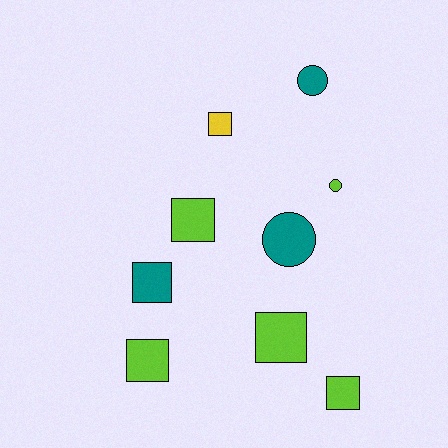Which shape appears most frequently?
Square, with 6 objects.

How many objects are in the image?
There are 9 objects.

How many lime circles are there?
There is 1 lime circle.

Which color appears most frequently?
Lime, with 5 objects.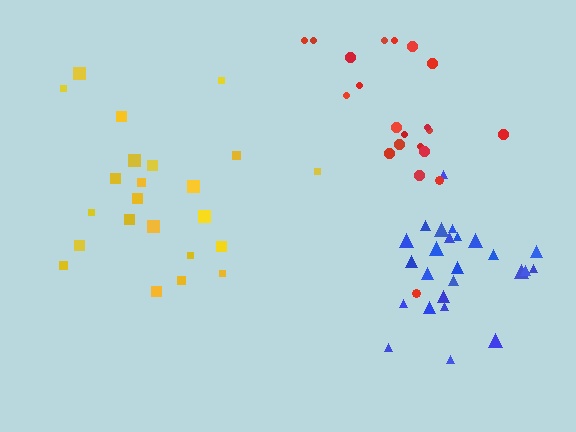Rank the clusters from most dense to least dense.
blue, red, yellow.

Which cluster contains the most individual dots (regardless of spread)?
Blue (25).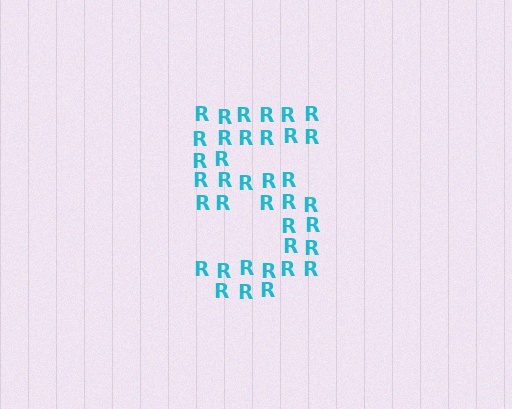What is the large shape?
The large shape is the digit 5.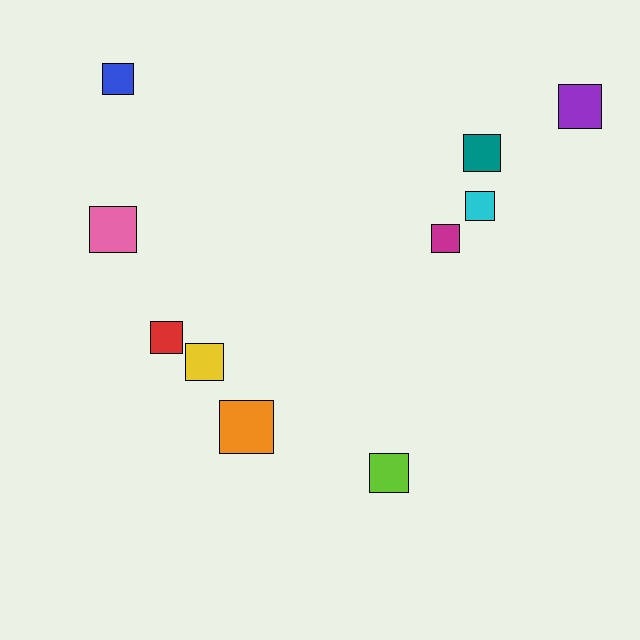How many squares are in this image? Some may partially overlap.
There are 10 squares.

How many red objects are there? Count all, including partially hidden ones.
There is 1 red object.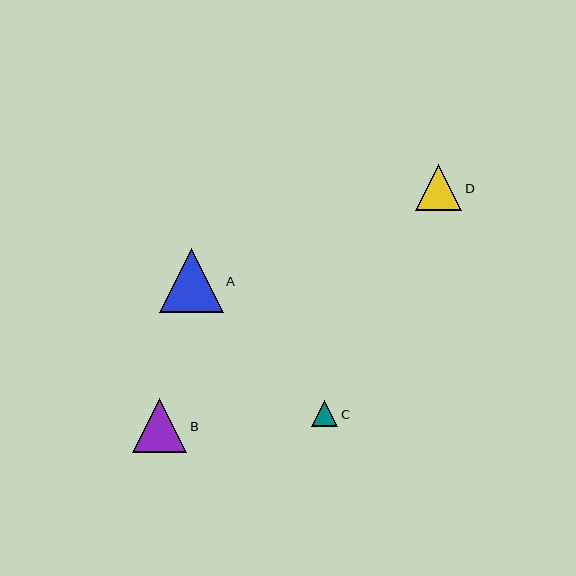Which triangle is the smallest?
Triangle C is the smallest with a size of approximately 26 pixels.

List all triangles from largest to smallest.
From largest to smallest: A, B, D, C.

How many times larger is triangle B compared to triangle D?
Triangle B is approximately 1.2 times the size of triangle D.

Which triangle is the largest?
Triangle A is the largest with a size of approximately 64 pixels.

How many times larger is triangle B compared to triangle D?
Triangle B is approximately 1.2 times the size of triangle D.